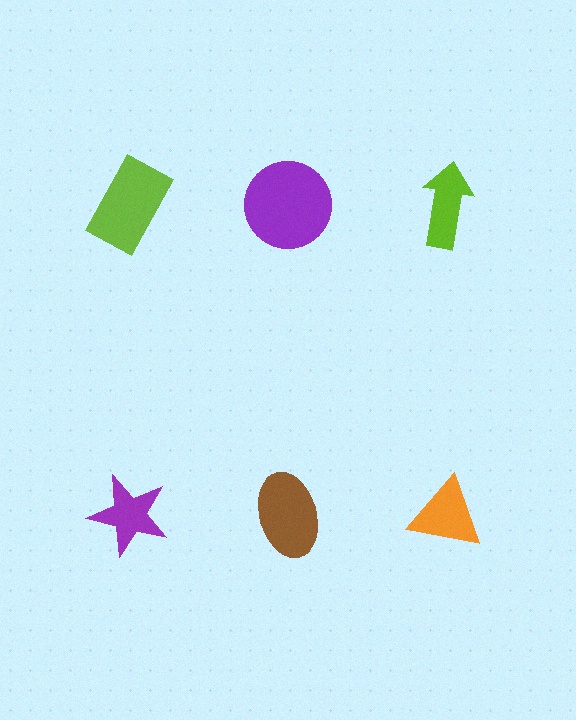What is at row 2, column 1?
A purple star.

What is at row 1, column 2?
A purple circle.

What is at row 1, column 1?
A lime rectangle.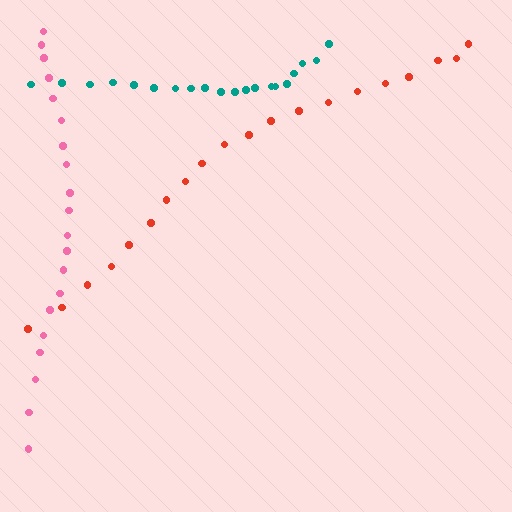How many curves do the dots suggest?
There are 3 distinct paths.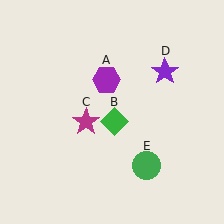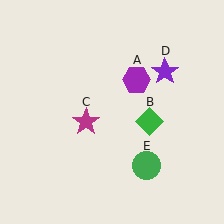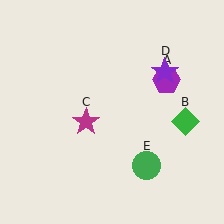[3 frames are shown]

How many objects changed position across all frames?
2 objects changed position: purple hexagon (object A), green diamond (object B).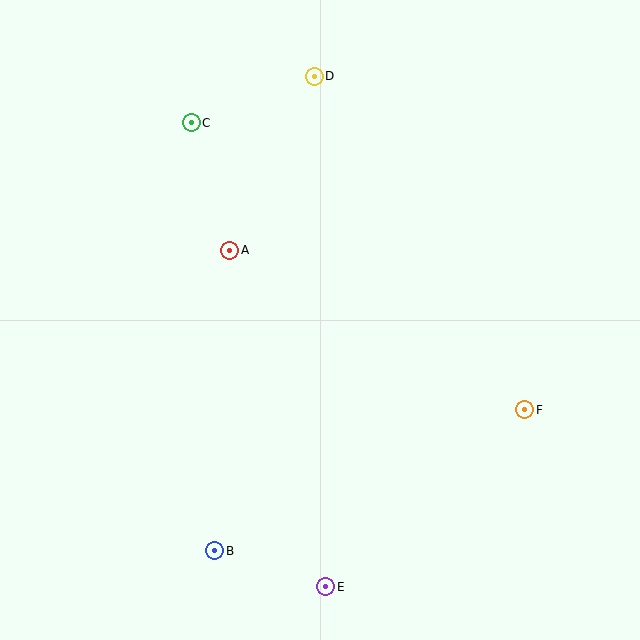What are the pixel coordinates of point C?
Point C is at (191, 123).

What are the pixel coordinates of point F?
Point F is at (525, 410).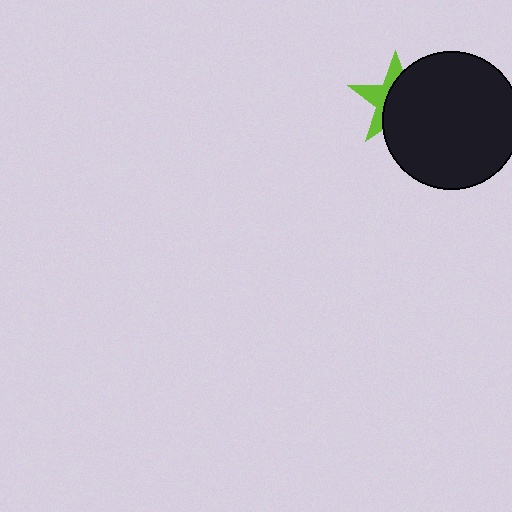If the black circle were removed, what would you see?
You would see the complete lime star.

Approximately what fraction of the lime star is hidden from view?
Roughly 61% of the lime star is hidden behind the black circle.